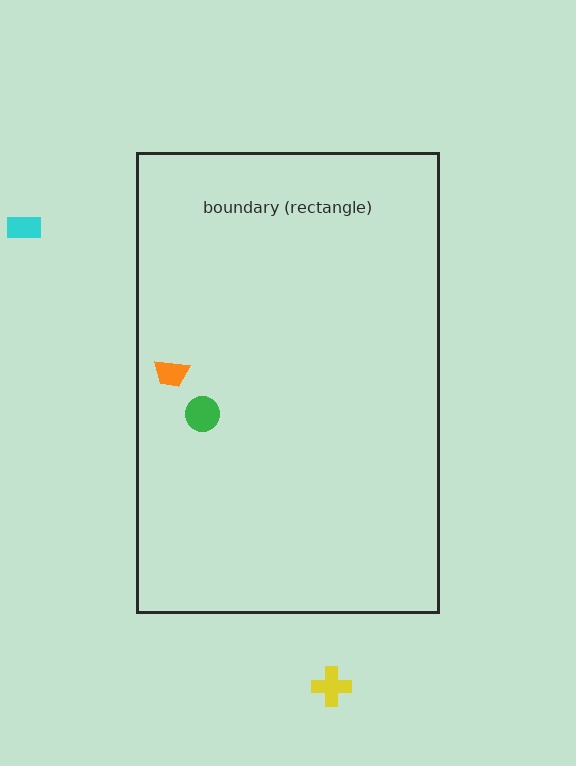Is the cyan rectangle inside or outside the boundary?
Outside.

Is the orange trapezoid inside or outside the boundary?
Inside.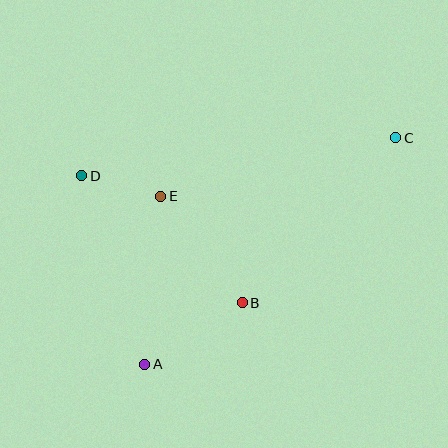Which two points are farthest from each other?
Points A and C are farthest from each other.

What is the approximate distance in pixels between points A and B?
The distance between A and B is approximately 116 pixels.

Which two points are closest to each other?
Points D and E are closest to each other.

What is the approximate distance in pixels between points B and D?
The distance between B and D is approximately 205 pixels.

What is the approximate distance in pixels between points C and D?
The distance between C and D is approximately 316 pixels.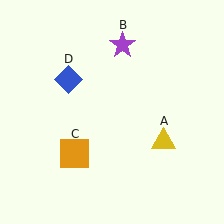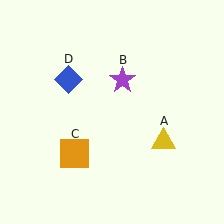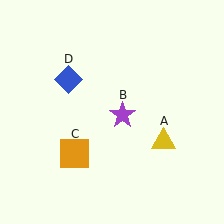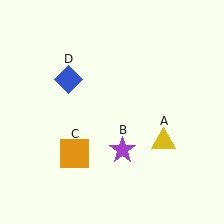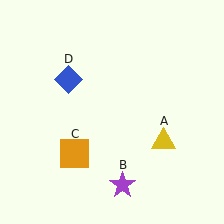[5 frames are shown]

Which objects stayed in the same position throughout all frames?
Yellow triangle (object A) and orange square (object C) and blue diamond (object D) remained stationary.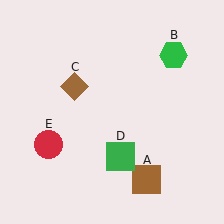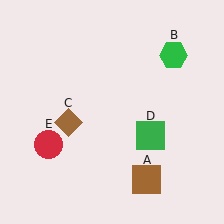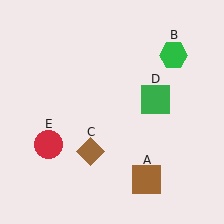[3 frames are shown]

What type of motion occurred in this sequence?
The brown diamond (object C), green square (object D) rotated counterclockwise around the center of the scene.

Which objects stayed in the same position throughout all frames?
Brown square (object A) and green hexagon (object B) and red circle (object E) remained stationary.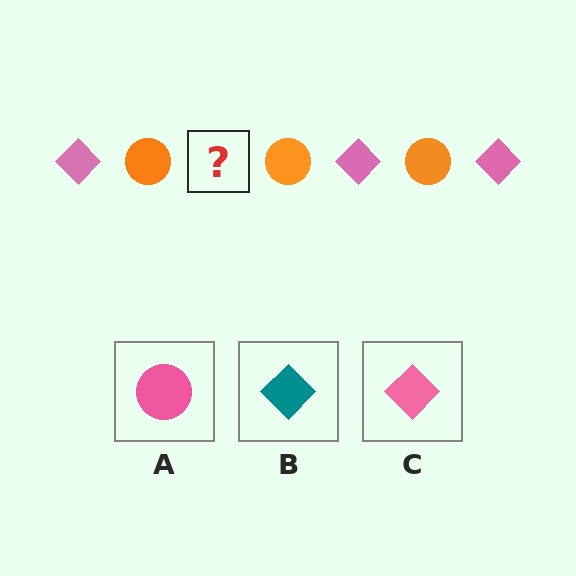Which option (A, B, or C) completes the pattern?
C.